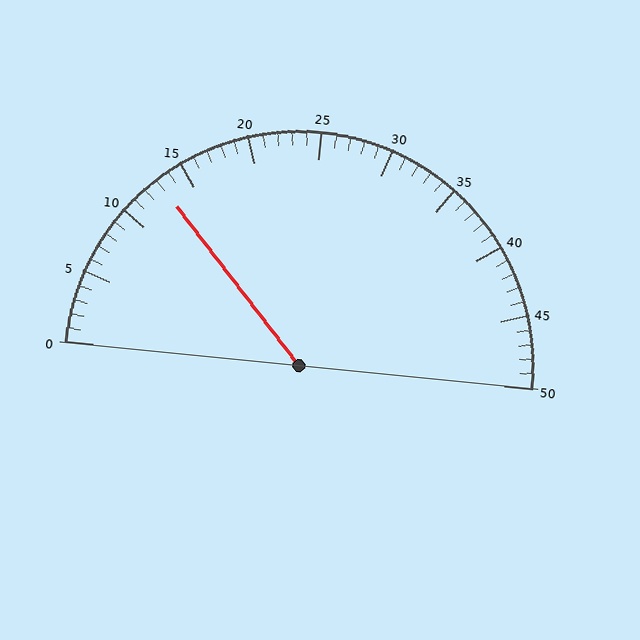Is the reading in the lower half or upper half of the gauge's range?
The reading is in the lower half of the range (0 to 50).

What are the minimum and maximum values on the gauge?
The gauge ranges from 0 to 50.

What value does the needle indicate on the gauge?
The needle indicates approximately 13.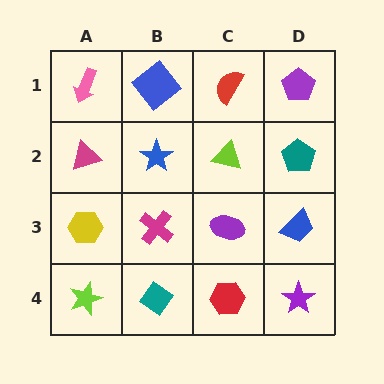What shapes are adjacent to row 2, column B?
A blue diamond (row 1, column B), a magenta cross (row 3, column B), a magenta triangle (row 2, column A), a lime triangle (row 2, column C).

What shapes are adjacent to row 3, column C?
A lime triangle (row 2, column C), a red hexagon (row 4, column C), a magenta cross (row 3, column B), a blue trapezoid (row 3, column D).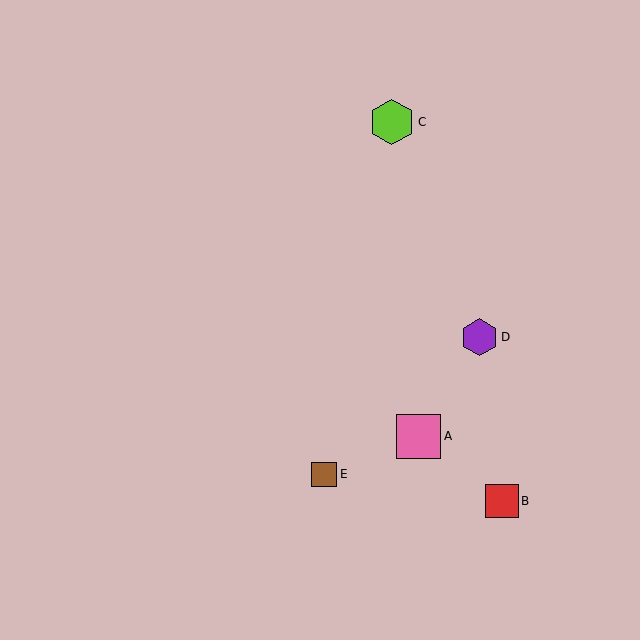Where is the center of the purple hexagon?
The center of the purple hexagon is at (479, 337).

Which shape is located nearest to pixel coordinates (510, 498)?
The red square (labeled B) at (502, 501) is nearest to that location.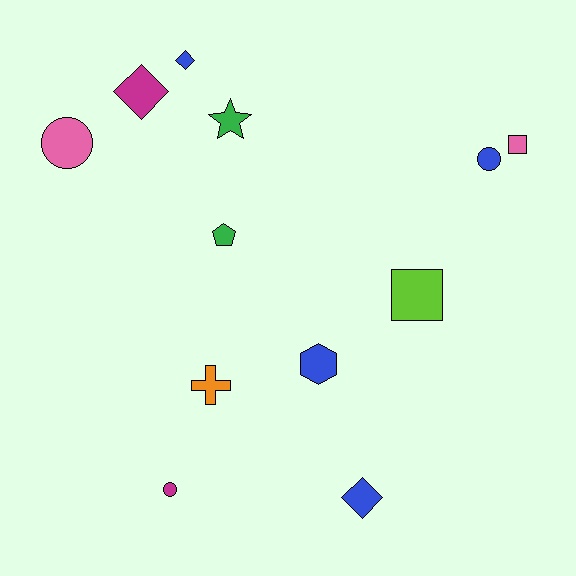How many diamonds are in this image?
There are 3 diamonds.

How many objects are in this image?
There are 12 objects.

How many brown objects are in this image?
There are no brown objects.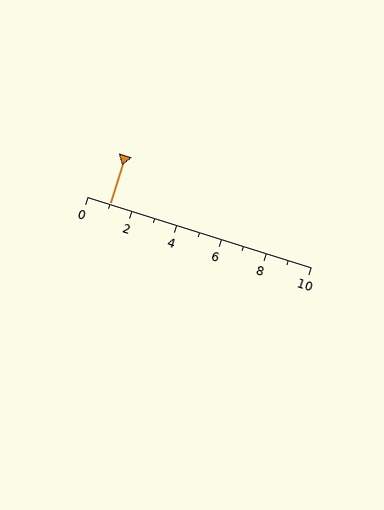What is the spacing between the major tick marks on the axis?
The major ticks are spaced 2 apart.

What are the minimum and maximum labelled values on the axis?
The axis runs from 0 to 10.